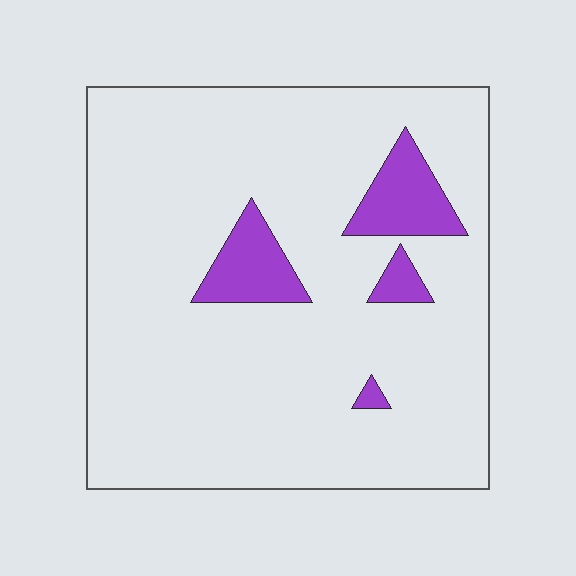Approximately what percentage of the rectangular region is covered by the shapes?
Approximately 10%.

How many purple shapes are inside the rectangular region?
4.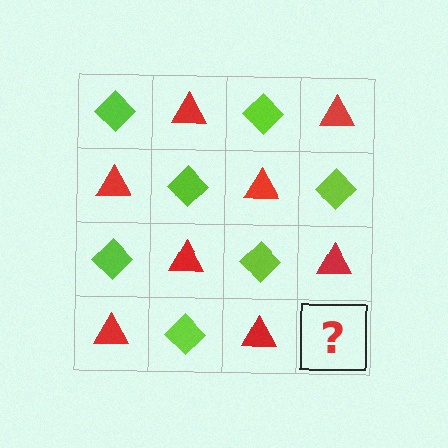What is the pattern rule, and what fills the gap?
The rule is that it alternates lime diamond and red triangle in a checkerboard pattern. The gap should be filled with a lime diamond.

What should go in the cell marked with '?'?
The missing cell should contain a lime diamond.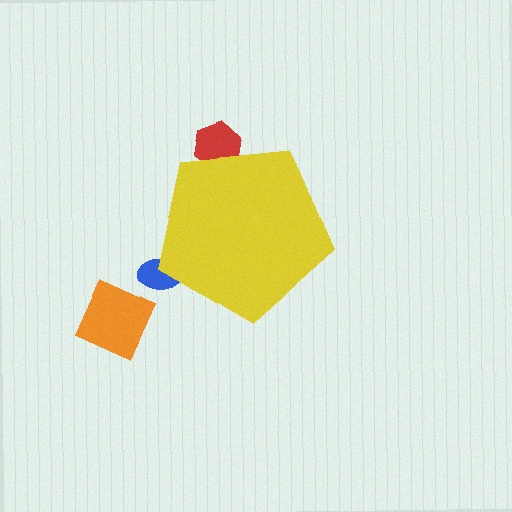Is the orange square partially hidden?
No, the orange square is fully visible.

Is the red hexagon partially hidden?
Yes, the red hexagon is partially hidden behind the yellow pentagon.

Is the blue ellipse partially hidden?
Yes, the blue ellipse is partially hidden behind the yellow pentagon.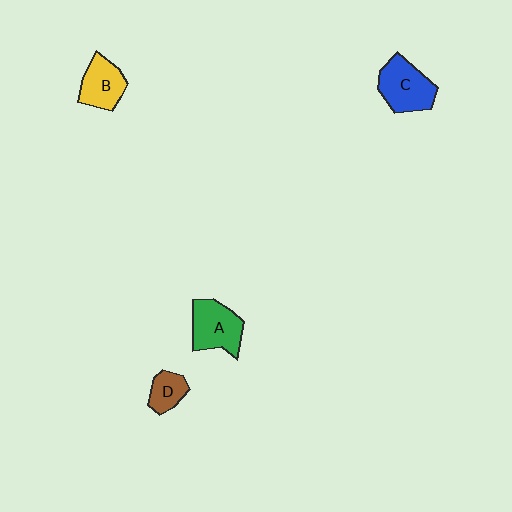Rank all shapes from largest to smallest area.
From largest to smallest: C (blue), A (green), B (yellow), D (brown).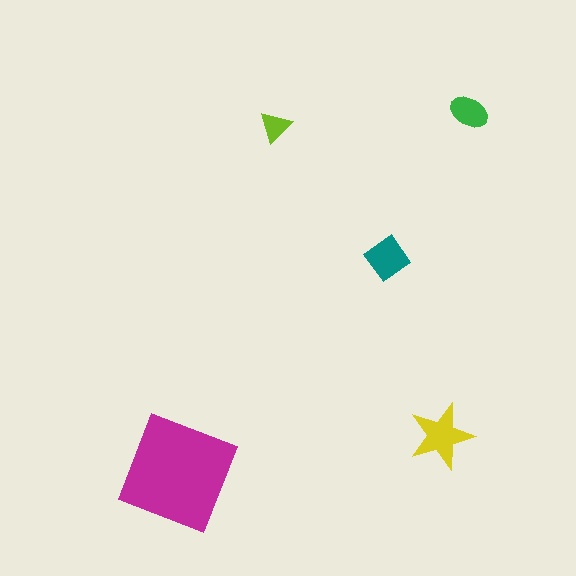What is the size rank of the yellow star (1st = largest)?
2nd.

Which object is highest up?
The green ellipse is topmost.